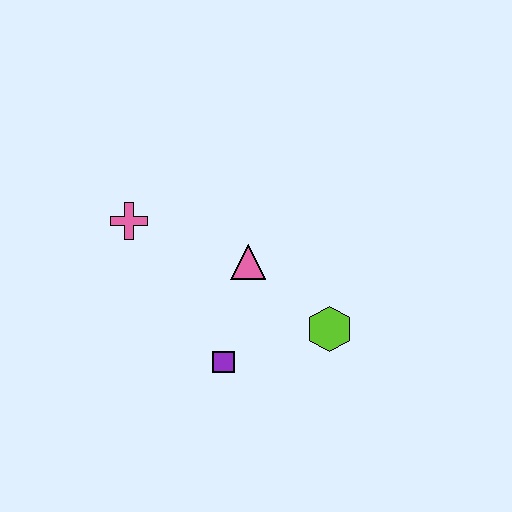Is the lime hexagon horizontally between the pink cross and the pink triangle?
No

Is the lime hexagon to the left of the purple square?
No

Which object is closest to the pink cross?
The pink triangle is closest to the pink cross.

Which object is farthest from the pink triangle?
The pink cross is farthest from the pink triangle.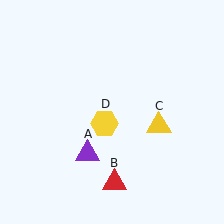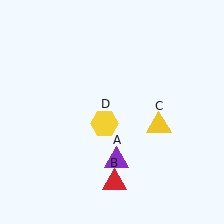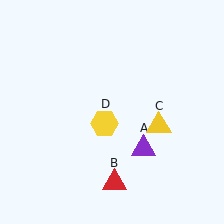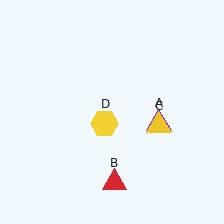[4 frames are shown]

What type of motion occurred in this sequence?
The purple triangle (object A) rotated counterclockwise around the center of the scene.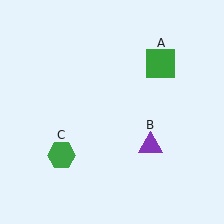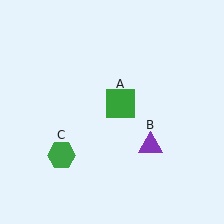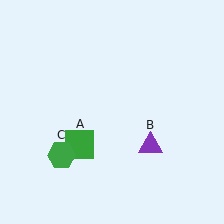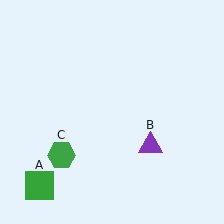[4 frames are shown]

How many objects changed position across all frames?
1 object changed position: green square (object A).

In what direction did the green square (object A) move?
The green square (object A) moved down and to the left.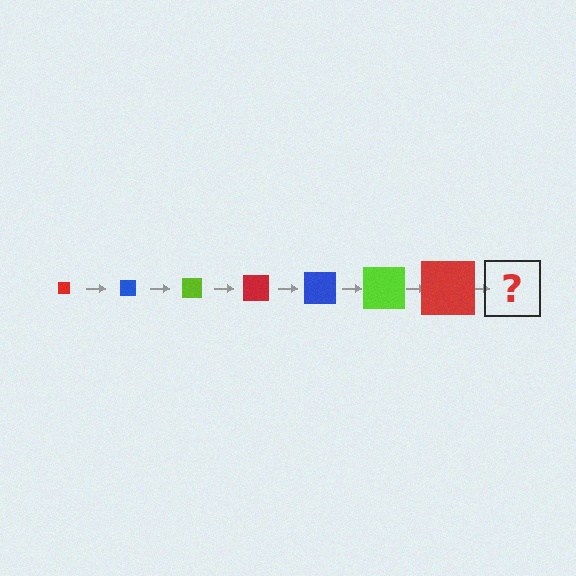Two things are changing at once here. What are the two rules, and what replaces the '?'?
The two rules are that the square grows larger each step and the color cycles through red, blue, and lime. The '?' should be a blue square, larger than the previous one.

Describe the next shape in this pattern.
It should be a blue square, larger than the previous one.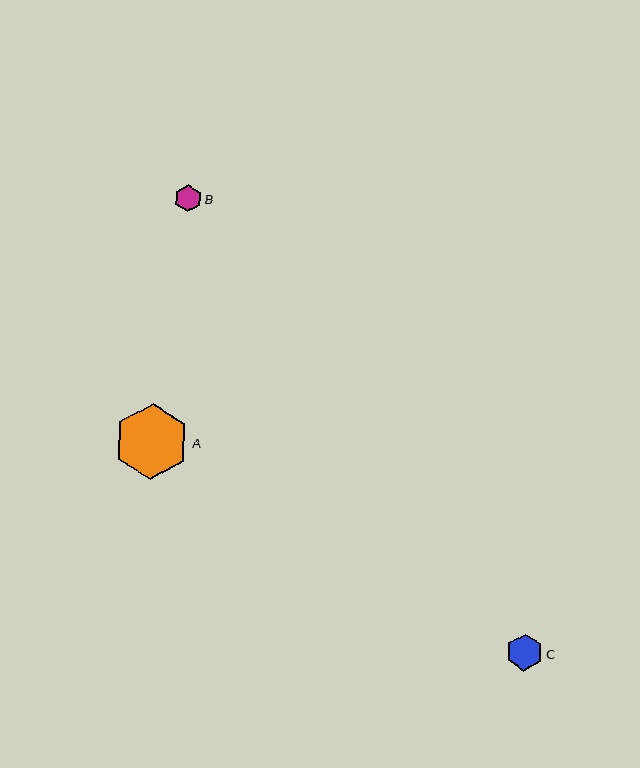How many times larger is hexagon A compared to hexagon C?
Hexagon A is approximately 2.1 times the size of hexagon C.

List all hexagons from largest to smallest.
From largest to smallest: A, C, B.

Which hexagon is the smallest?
Hexagon B is the smallest with a size of approximately 27 pixels.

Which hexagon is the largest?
Hexagon A is the largest with a size of approximately 75 pixels.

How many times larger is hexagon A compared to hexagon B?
Hexagon A is approximately 2.8 times the size of hexagon B.